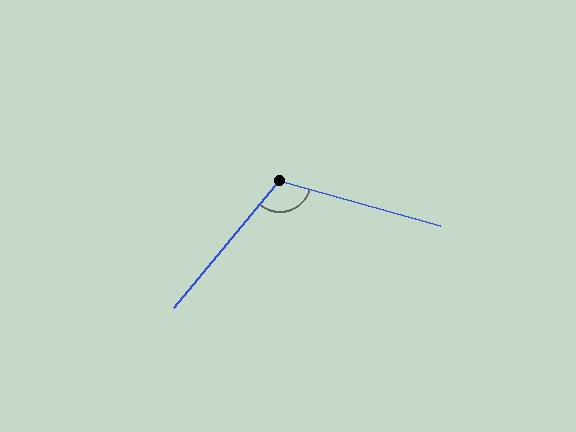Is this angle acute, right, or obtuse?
It is obtuse.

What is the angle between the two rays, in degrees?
Approximately 114 degrees.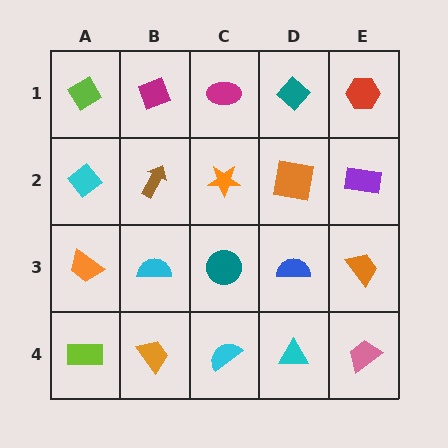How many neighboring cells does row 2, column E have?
3.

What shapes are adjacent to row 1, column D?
An orange square (row 2, column D), a magenta ellipse (row 1, column C), a red hexagon (row 1, column E).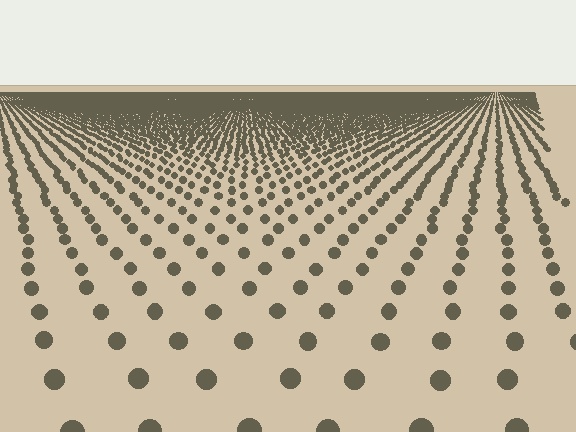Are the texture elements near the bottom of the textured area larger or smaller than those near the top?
Larger. Near the bottom, elements are closer to the viewer and appear at a bigger on-screen size.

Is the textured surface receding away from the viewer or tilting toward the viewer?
The surface is receding away from the viewer. Texture elements get smaller and denser toward the top.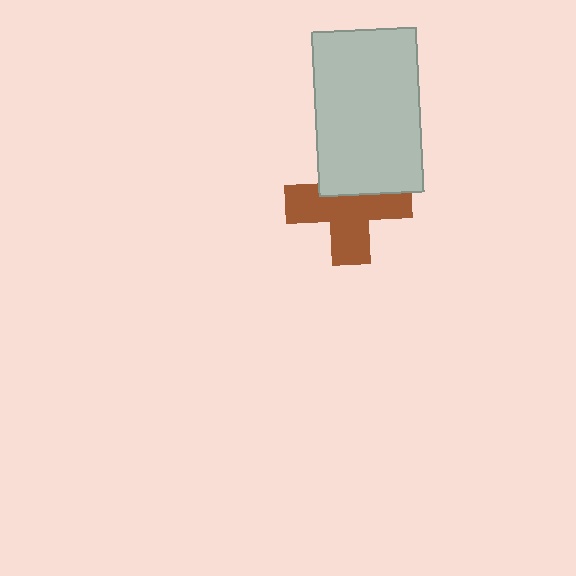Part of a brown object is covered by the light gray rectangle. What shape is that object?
It is a cross.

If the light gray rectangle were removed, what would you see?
You would see the complete brown cross.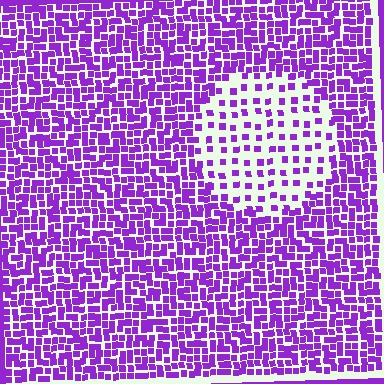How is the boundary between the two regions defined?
The boundary is defined by a change in element density (approximately 2.6x ratio). All elements are the same color, size, and shape.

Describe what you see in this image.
The image contains small purple elements arranged at two different densities. A circle-shaped region is visible where the elements are less densely packed than the surrounding area.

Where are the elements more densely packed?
The elements are more densely packed outside the circle boundary.